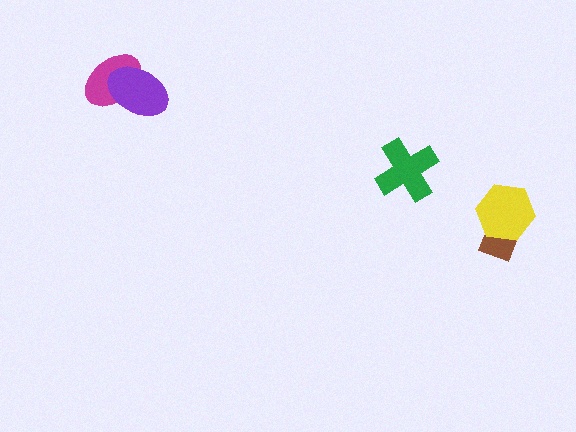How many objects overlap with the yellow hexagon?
1 object overlaps with the yellow hexagon.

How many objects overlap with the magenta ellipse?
1 object overlaps with the magenta ellipse.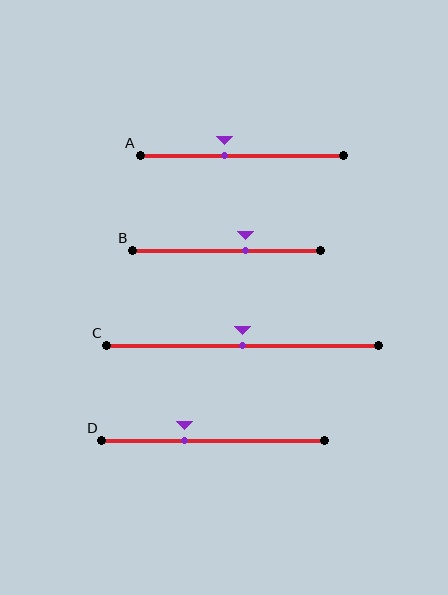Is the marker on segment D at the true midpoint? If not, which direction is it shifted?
No, the marker on segment D is shifted to the left by about 13% of the segment length.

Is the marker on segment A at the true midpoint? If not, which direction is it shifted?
No, the marker on segment A is shifted to the left by about 8% of the segment length.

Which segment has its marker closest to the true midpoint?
Segment C has its marker closest to the true midpoint.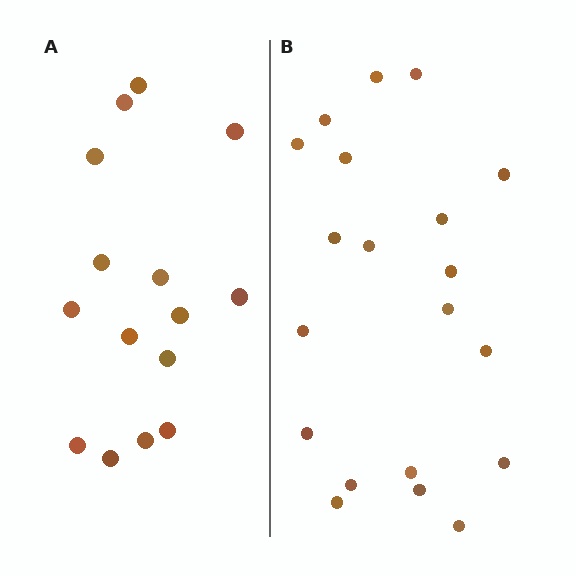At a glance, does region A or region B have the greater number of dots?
Region B (the right region) has more dots.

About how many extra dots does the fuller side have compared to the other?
Region B has about 5 more dots than region A.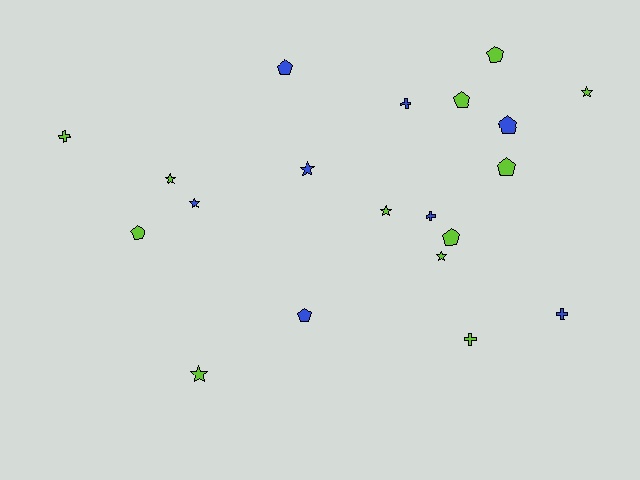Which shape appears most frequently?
Pentagon, with 8 objects.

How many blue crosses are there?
There are 3 blue crosses.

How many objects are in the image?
There are 20 objects.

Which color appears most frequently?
Lime, with 12 objects.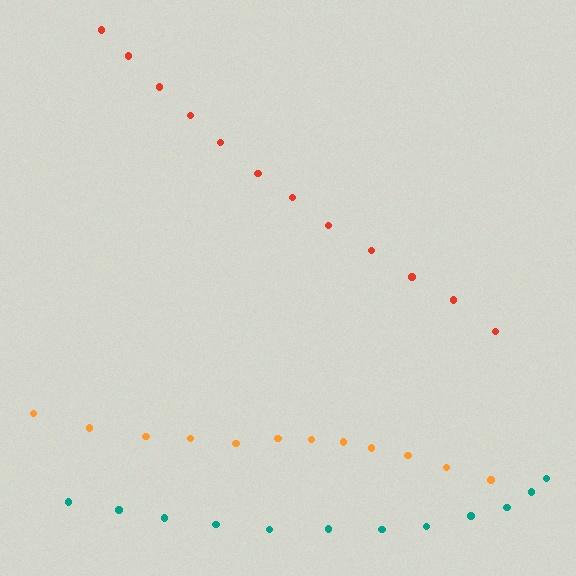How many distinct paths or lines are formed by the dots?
There are 3 distinct paths.